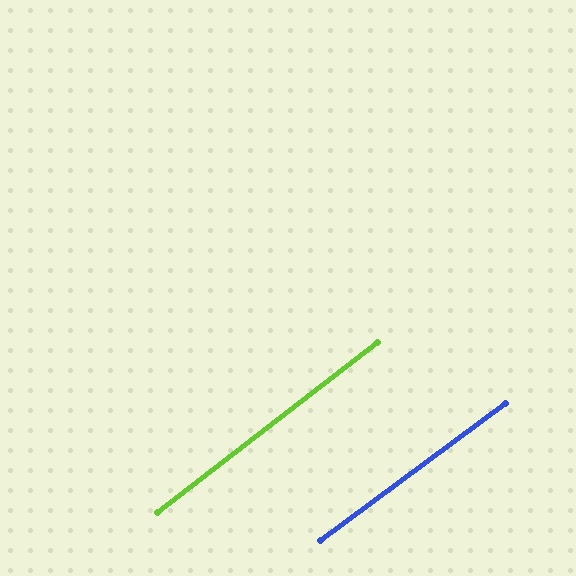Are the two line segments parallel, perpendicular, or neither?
Parallel — their directions differ by only 0.9°.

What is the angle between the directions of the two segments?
Approximately 1 degree.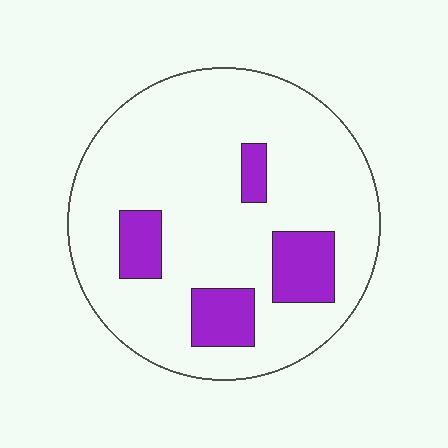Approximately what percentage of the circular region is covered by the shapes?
Approximately 15%.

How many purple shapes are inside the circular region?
4.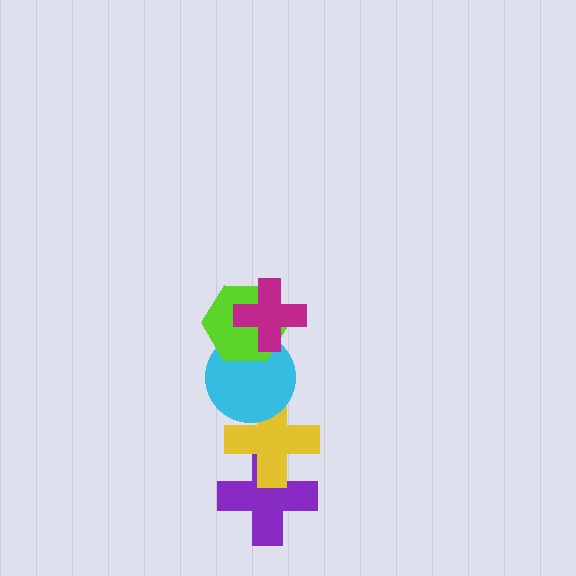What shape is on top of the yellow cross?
The cyan circle is on top of the yellow cross.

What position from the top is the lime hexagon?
The lime hexagon is 2nd from the top.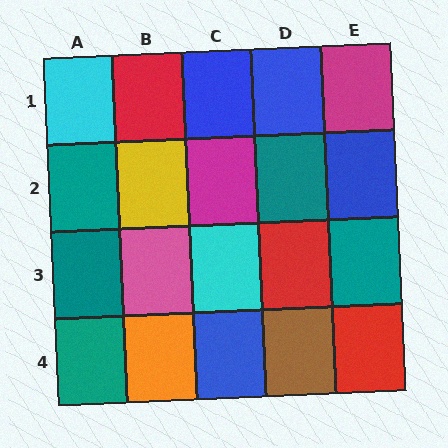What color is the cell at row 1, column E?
Magenta.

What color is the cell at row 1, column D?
Blue.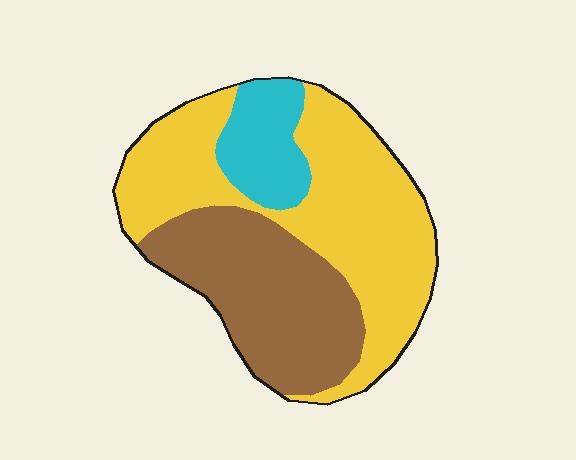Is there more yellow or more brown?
Yellow.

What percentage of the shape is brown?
Brown takes up between a third and a half of the shape.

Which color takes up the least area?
Cyan, at roughly 15%.